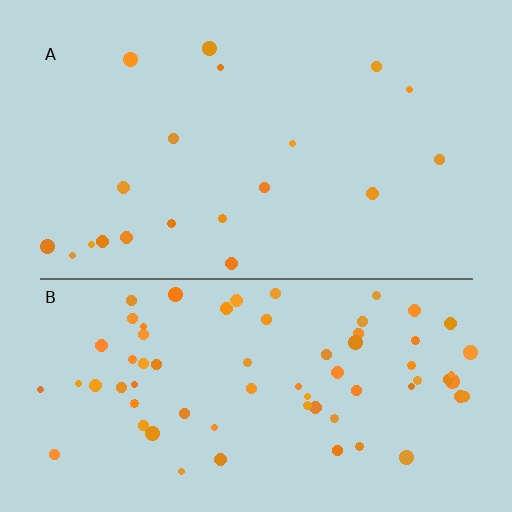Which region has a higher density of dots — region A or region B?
B (the bottom).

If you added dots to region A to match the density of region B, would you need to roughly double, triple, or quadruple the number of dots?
Approximately quadruple.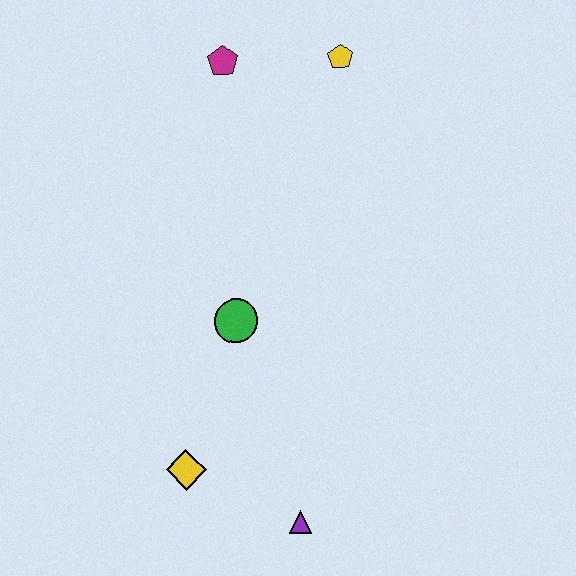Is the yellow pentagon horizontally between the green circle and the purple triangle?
No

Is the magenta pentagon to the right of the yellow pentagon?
No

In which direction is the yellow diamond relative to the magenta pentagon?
The yellow diamond is below the magenta pentagon.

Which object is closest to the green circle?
The yellow diamond is closest to the green circle.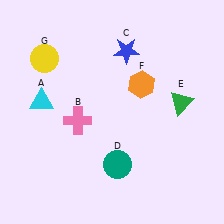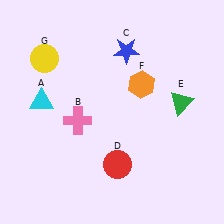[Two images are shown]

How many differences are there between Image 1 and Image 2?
There is 1 difference between the two images.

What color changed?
The circle (D) changed from teal in Image 1 to red in Image 2.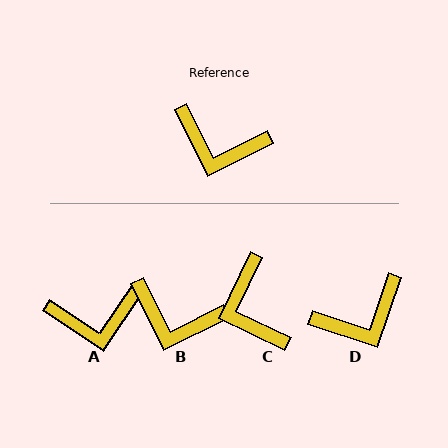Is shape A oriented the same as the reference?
No, it is off by about 30 degrees.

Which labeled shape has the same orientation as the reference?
B.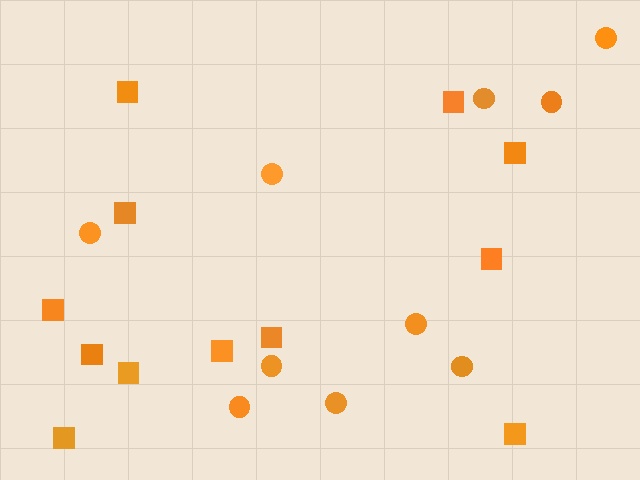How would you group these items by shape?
There are 2 groups: one group of squares (12) and one group of circles (10).